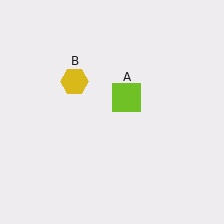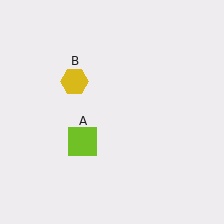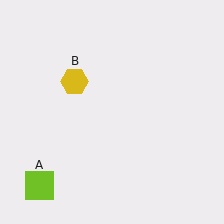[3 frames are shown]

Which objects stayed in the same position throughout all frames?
Yellow hexagon (object B) remained stationary.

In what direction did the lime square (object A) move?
The lime square (object A) moved down and to the left.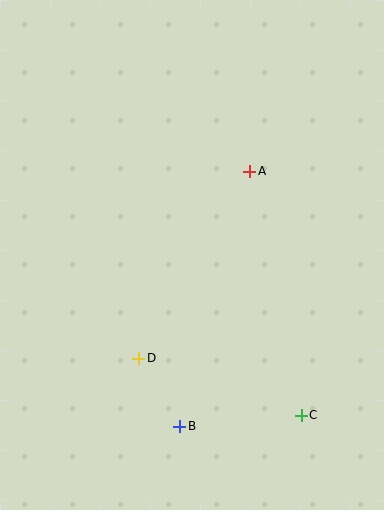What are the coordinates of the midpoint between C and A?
The midpoint between C and A is at (276, 293).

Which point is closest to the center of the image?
Point A at (250, 171) is closest to the center.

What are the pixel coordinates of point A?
Point A is at (250, 171).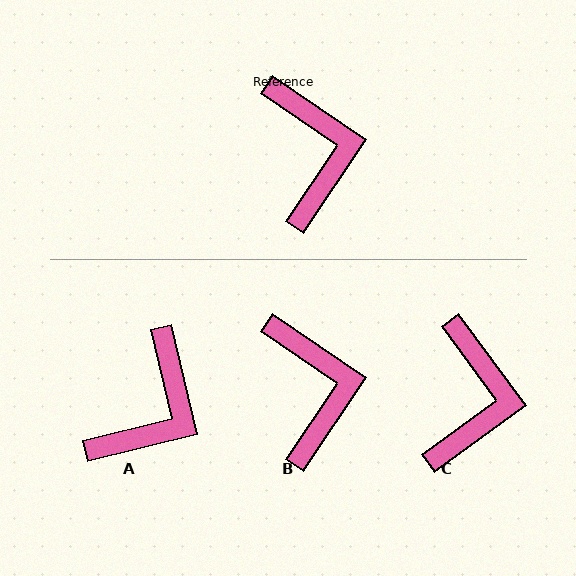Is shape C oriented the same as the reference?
No, it is off by about 20 degrees.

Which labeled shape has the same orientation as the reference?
B.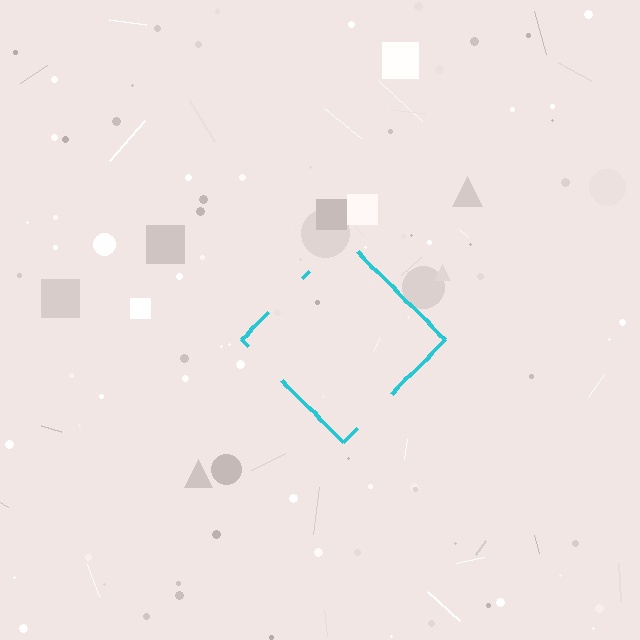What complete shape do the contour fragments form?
The contour fragments form a diamond.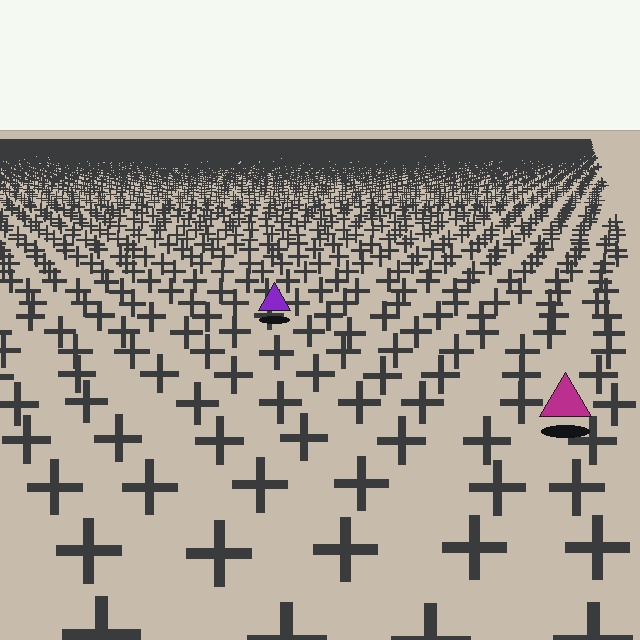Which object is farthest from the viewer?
The purple triangle is farthest from the viewer. It appears smaller and the ground texture around it is denser.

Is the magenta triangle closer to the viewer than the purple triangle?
Yes. The magenta triangle is closer — you can tell from the texture gradient: the ground texture is coarser near it.